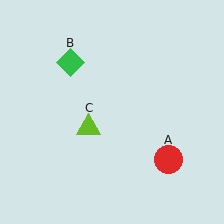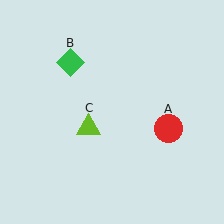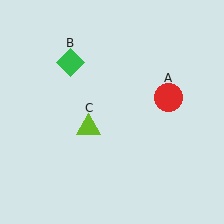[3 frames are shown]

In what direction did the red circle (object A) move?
The red circle (object A) moved up.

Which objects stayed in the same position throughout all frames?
Green diamond (object B) and lime triangle (object C) remained stationary.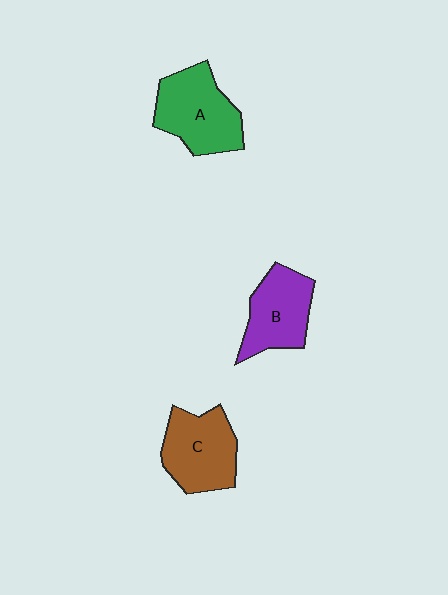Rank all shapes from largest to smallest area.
From largest to smallest: A (green), C (brown), B (purple).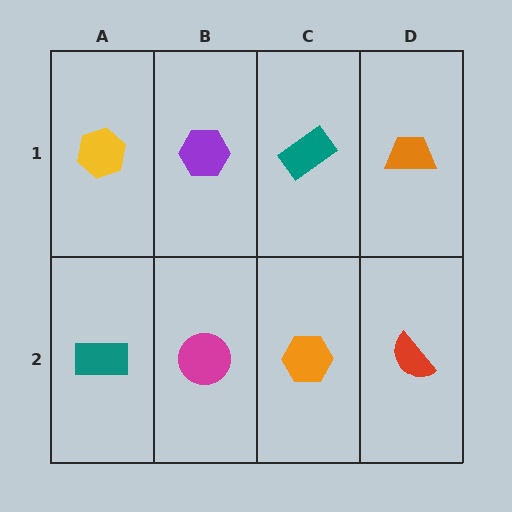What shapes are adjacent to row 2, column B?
A purple hexagon (row 1, column B), a teal rectangle (row 2, column A), an orange hexagon (row 2, column C).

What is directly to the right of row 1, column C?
An orange trapezoid.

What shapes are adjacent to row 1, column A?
A teal rectangle (row 2, column A), a purple hexagon (row 1, column B).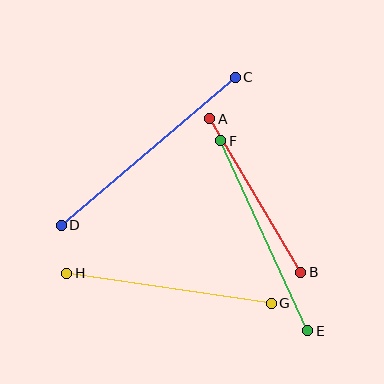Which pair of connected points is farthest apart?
Points C and D are farthest apart.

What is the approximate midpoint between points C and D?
The midpoint is at approximately (148, 151) pixels.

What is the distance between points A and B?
The distance is approximately 178 pixels.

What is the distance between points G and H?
The distance is approximately 207 pixels.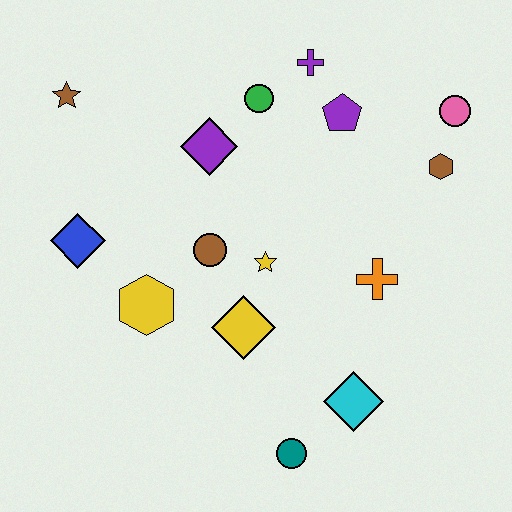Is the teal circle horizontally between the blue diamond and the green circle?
No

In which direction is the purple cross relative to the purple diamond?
The purple cross is to the right of the purple diamond.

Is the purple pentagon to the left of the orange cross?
Yes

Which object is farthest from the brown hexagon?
The brown star is farthest from the brown hexagon.